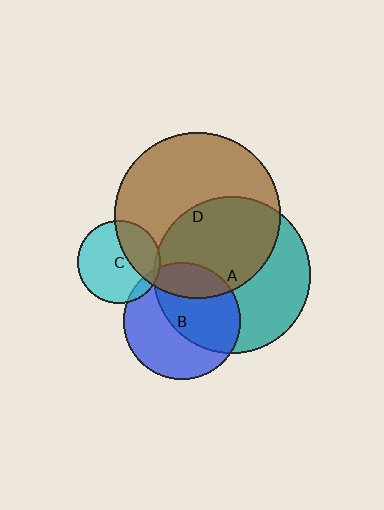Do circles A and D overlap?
Yes.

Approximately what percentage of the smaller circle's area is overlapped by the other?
Approximately 50%.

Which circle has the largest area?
Circle D (brown).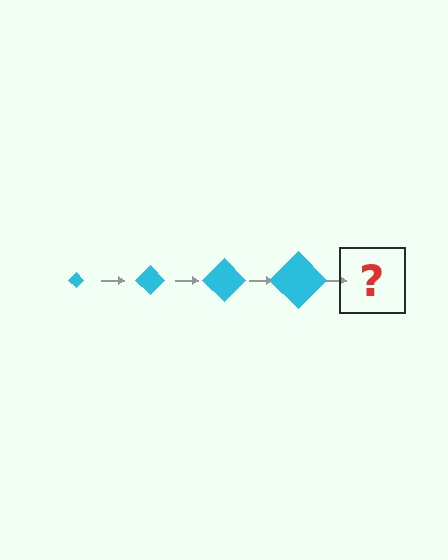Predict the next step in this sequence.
The next step is a cyan diamond, larger than the previous one.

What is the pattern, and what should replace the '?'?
The pattern is that the diamond gets progressively larger each step. The '?' should be a cyan diamond, larger than the previous one.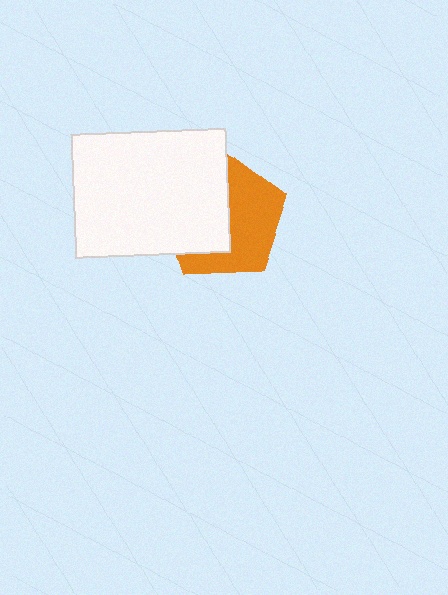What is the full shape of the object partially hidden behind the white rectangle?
The partially hidden object is an orange pentagon.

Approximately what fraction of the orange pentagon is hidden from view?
Roughly 50% of the orange pentagon is hidden behind the white rectangle.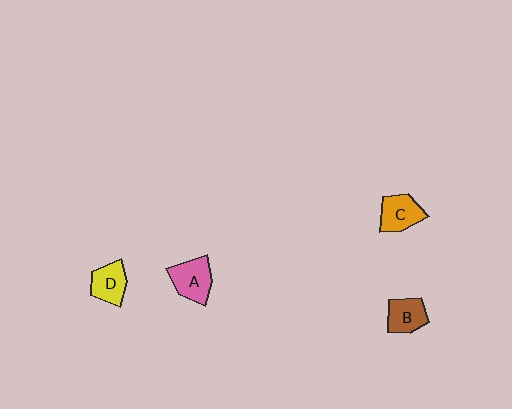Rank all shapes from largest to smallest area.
From largest to smallest: A (pink), C (orange), D (yellow), B (brown).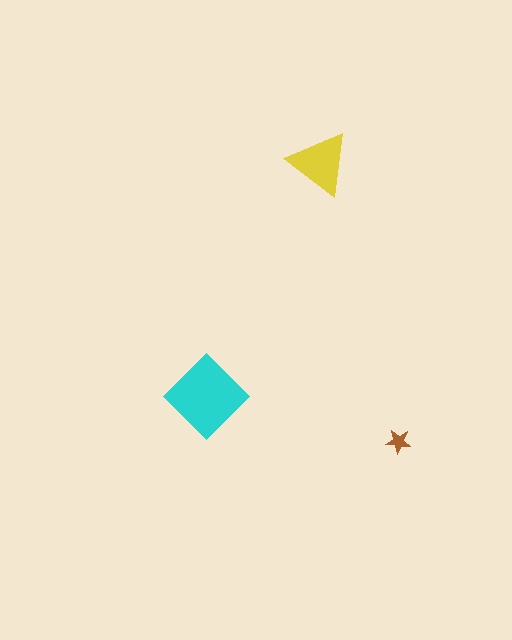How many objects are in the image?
There are 3 objects in the image.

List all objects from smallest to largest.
The brown star, the yellow triangle, the cyan diamond.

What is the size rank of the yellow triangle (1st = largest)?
2nd.